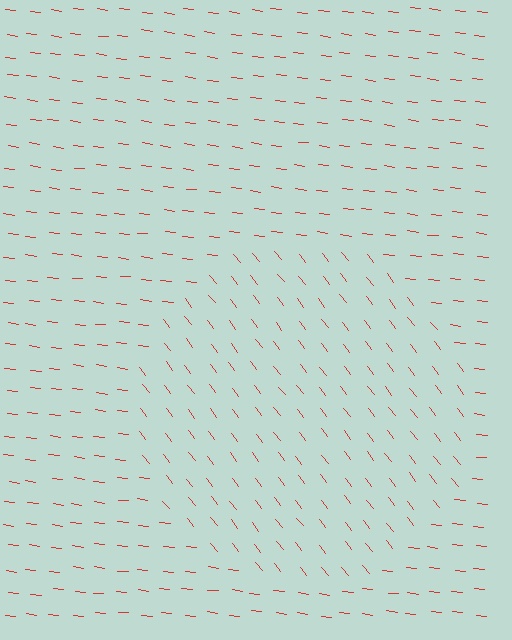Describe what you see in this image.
The image is filled with small red line segments. A circle region in the image has lines oriented differently from the surrounding lines, creating a visible texture boundary.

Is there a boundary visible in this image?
Yes, there is a texture boundary formed by a change in line orientation.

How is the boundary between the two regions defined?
The boundary is defined purely by a change in line orientation (approximately 45 degrees difference). All lines are the same color and thickness.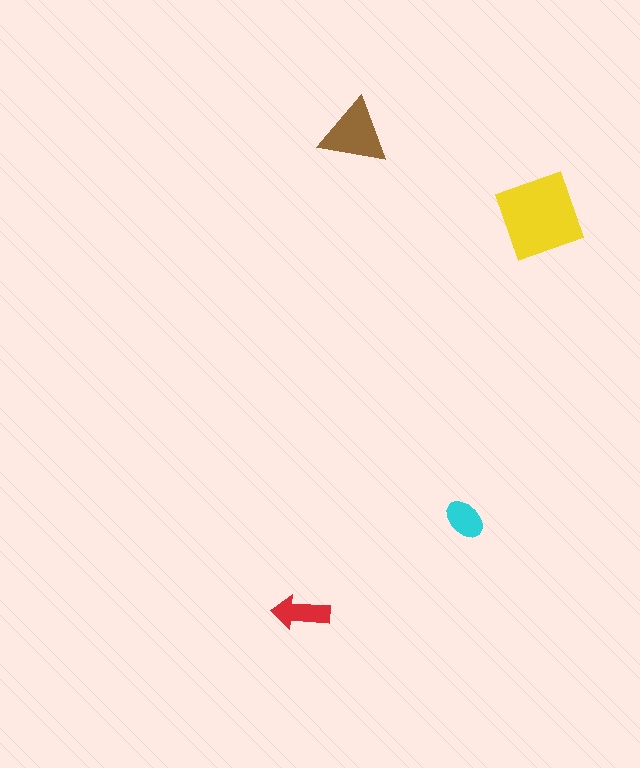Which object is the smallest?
The cyan ellipse.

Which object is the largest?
The yellow square.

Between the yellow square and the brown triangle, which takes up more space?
The yellow square.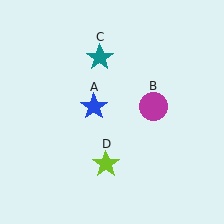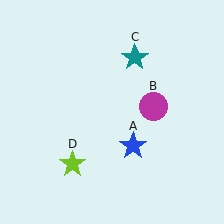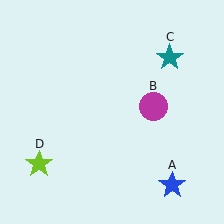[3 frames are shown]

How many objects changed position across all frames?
3 objects changed position: blue star (object A), teal star (object C), lime star (object D).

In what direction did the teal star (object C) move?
The teal star (object C) moved right.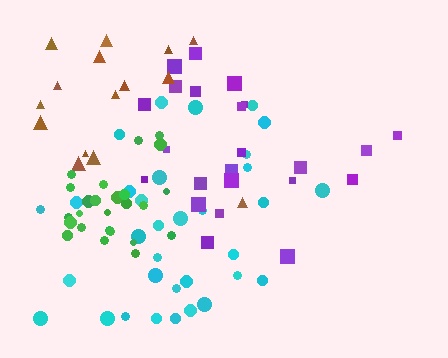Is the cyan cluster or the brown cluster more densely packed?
Cyan.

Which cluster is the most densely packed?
Green.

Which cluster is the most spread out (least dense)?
Brown.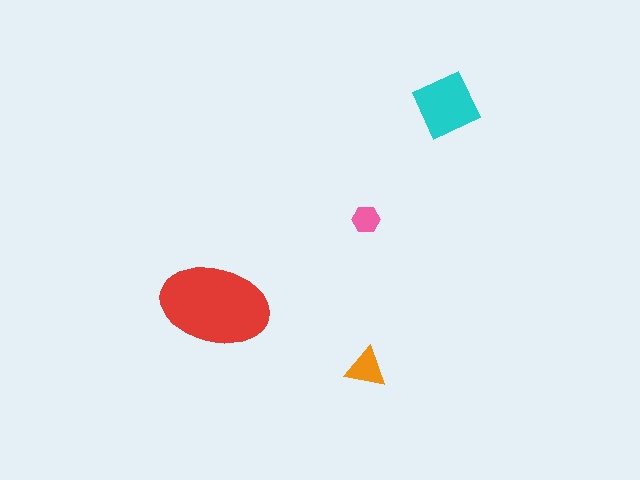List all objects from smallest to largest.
The pink hexagon, the orange triangle, the cyan diamond, the red ellipse.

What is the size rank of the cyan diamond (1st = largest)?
2nd.